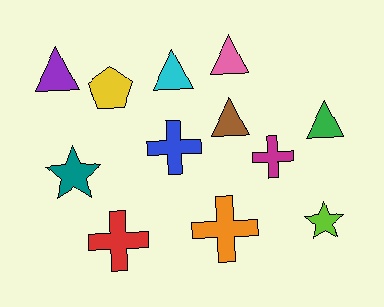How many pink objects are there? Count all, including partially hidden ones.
There is 1 pink object.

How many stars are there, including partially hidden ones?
There are 2 stars.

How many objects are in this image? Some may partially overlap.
There are 12 objects.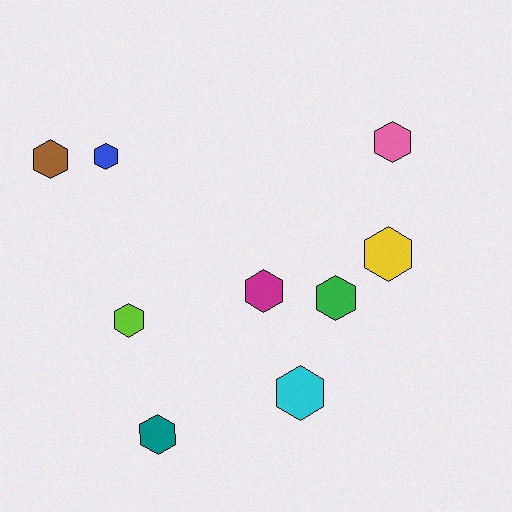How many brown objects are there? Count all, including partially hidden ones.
There is 1 brown object.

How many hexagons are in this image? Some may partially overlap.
There are 9 hexagons.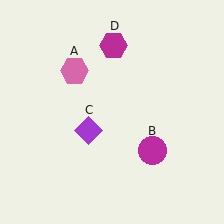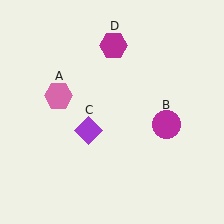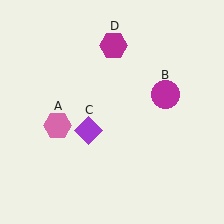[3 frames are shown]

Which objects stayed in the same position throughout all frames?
Purple diamond (object C) and magenta hexagon (object D) remained stationary.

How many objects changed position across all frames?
2 objects changed position: pink hexagon (object A), magenta circle (object B).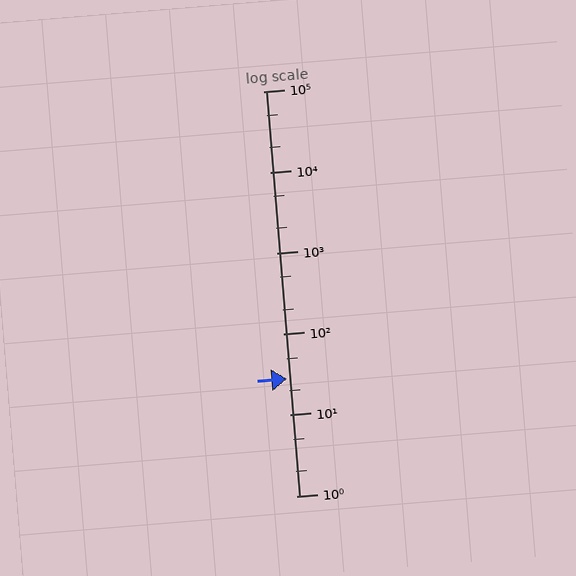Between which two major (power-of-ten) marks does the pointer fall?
The pointer is between 10 and 100.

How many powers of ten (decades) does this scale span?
The scale spans 5 decades, from 1 to 100000.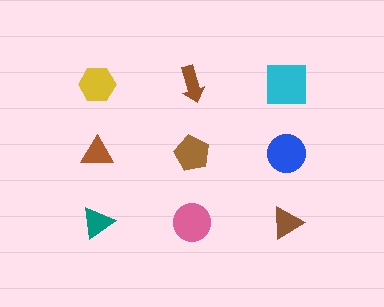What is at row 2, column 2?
A brown pentagon.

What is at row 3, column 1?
A teal triangle.